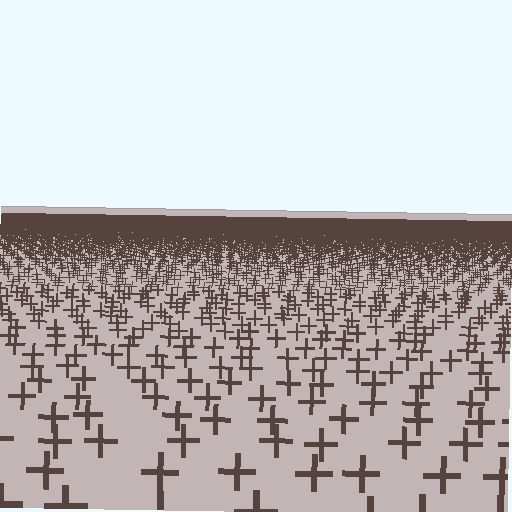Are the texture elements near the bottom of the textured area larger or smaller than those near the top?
Larger. Near the bottom, elements are closer to the viewer and appear at a bigger on-screen size.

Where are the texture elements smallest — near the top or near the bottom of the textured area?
Near the top.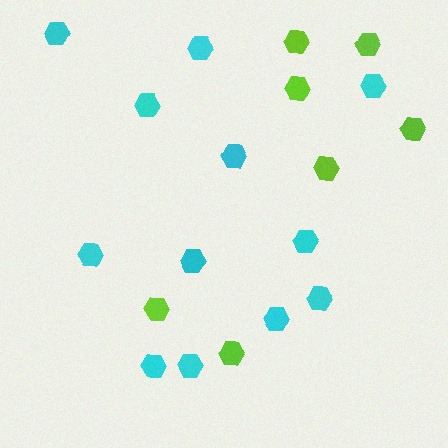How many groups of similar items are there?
There are 2 groups: one group of cyan hexagons (12) and one group of lime hexagons (7).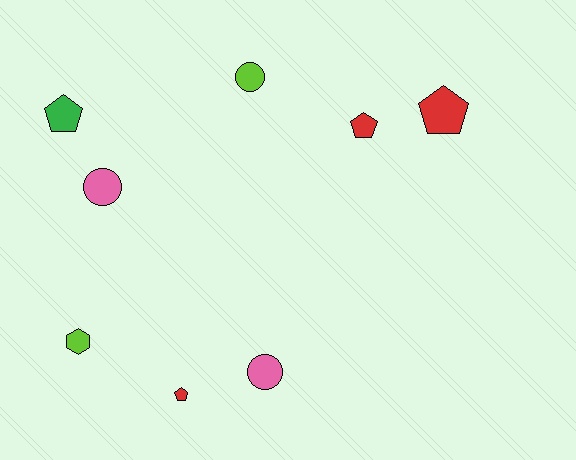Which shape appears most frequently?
Pentagon, with 4 objects.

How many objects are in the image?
There are 8 objects.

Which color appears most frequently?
Red, with 3 objects.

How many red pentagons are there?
There are 3 red pentagons.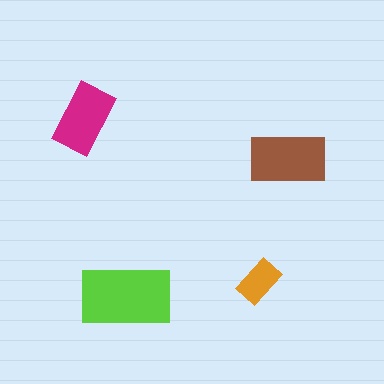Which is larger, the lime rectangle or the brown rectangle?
The lime one.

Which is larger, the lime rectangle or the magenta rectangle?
The lime one.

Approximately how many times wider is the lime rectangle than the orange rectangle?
About 2 times wider.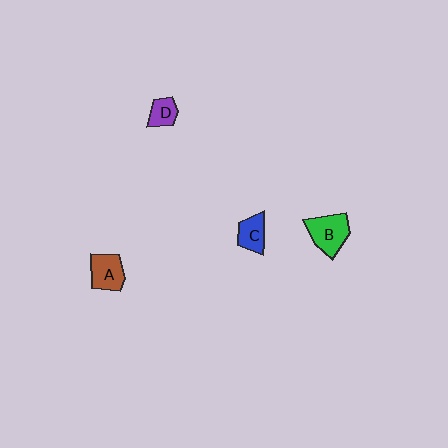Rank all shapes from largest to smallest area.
From largest to smallest: B (green), A (brown), C (blue), D (purple).